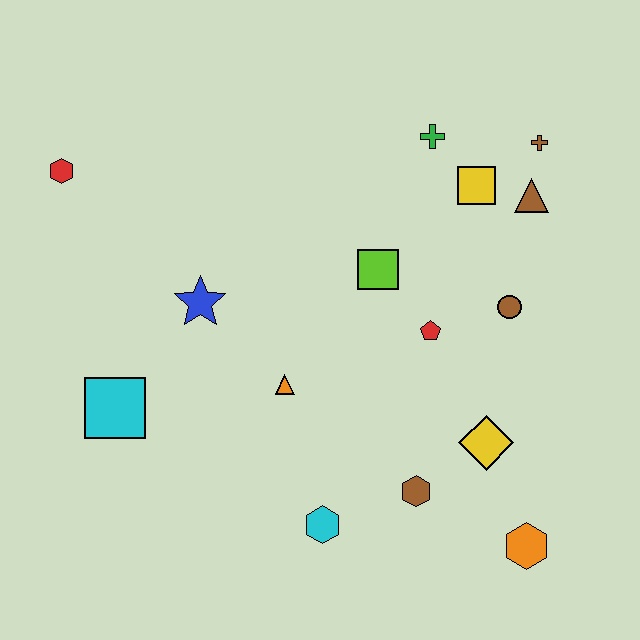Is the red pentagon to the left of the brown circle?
Yes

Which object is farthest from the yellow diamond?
The red hexagon is farthest from the yellow diamond.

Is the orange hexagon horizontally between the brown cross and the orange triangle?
Yes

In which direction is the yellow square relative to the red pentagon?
The yellow square is above the red pentagon.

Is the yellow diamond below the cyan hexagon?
No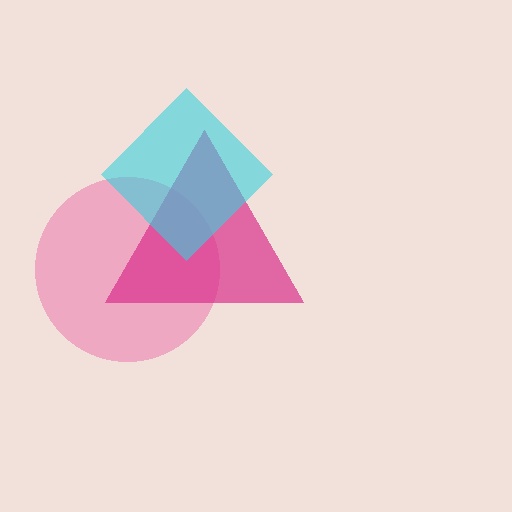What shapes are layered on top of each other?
The layered shapes are: a pink circle, a magenta triangle, a cyan diamond.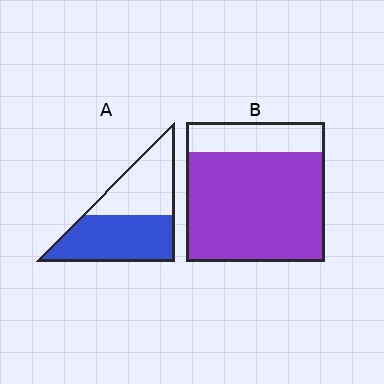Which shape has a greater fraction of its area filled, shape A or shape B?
Shape B.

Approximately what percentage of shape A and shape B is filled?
A is approximately 55% and B is approximately 80%.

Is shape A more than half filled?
Yes.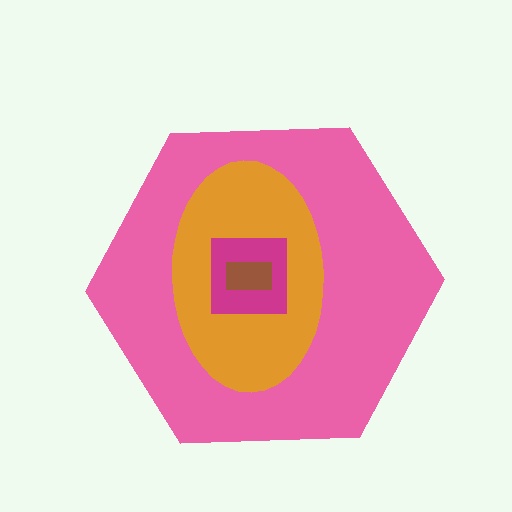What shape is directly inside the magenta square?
The brown rectangle.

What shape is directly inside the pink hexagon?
The orange ellipse.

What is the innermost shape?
The brown rectangle.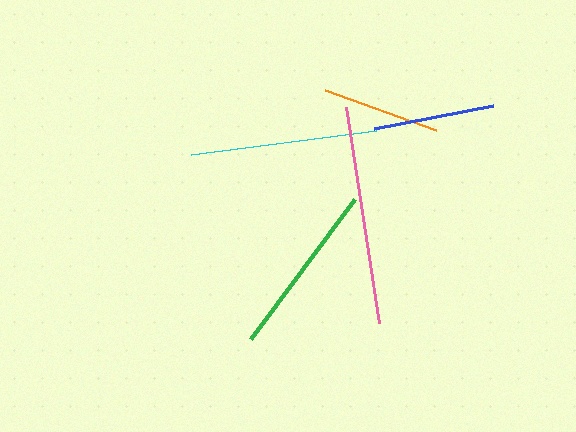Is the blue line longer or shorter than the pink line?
The pink line is longer than the blue line.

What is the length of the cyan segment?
The cyan segment is approximately 186 pixels long.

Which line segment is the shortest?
The orange line is the shortest at approximately 118 pixels.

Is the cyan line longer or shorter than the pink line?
The pink line is longer than the cyan line.